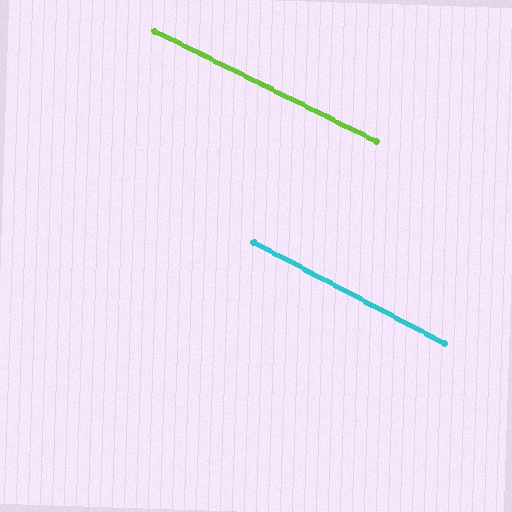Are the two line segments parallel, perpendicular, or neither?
Parallel — their directions differ by only 1.7°.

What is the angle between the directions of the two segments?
Approximately 2 degrees.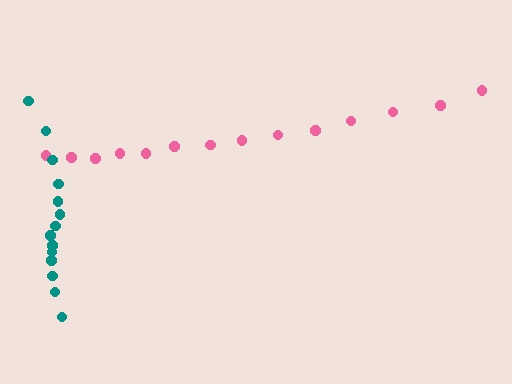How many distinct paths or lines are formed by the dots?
There are 2 distinct paths.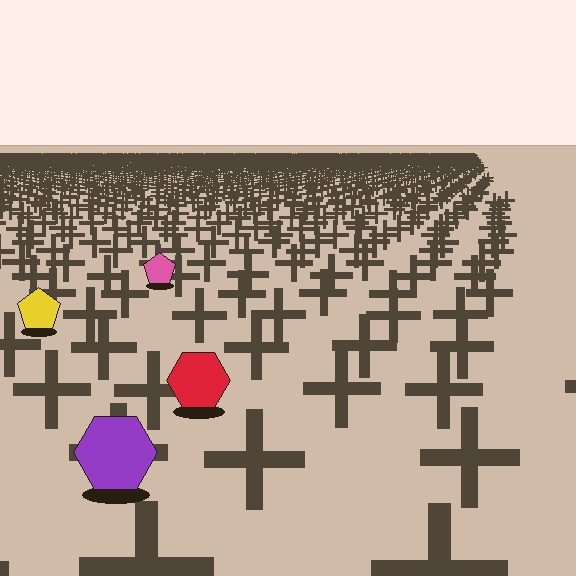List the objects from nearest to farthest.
From nearest to farthest: the purple hexagon, the red hexagon, the yellow pentagon, the pink pentagon.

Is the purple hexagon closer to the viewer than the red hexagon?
Yes. The purple hexagon is closer — you can tell from the texture gradient: the ground texture is coarser near it.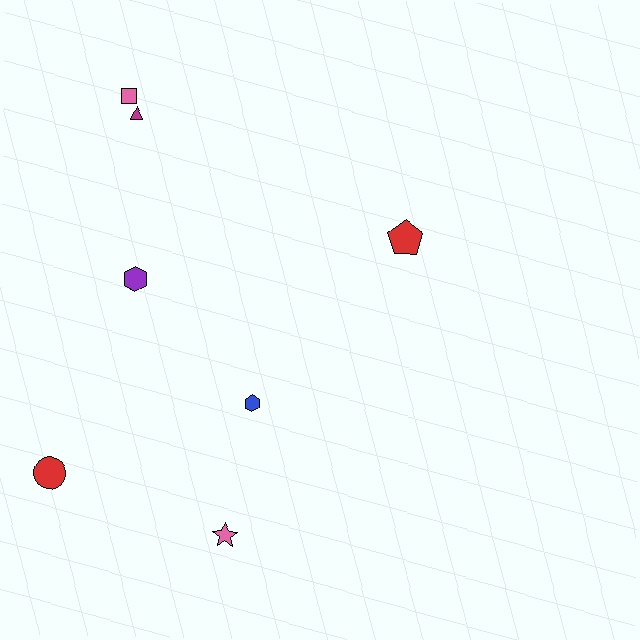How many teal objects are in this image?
There are no teal objects.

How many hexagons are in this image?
There are 2 hexagons.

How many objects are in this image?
There are 7 objects.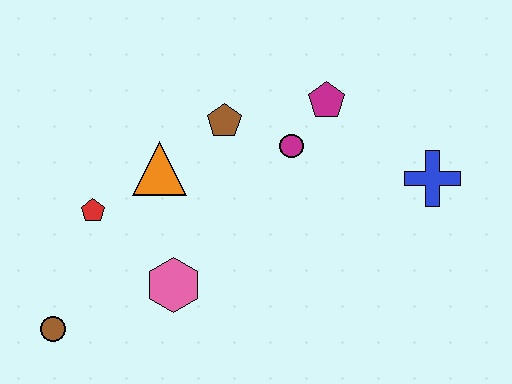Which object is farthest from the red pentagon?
The blue cross is farthest from the red pentagon.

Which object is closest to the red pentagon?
The orange triangle is closest to the red pentagon.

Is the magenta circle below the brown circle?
No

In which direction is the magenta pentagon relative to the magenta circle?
The magenta pentagon is above the magenta circle.